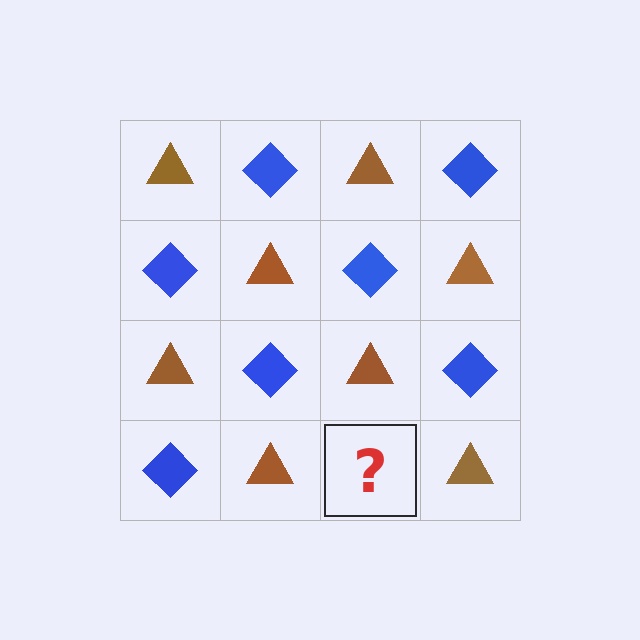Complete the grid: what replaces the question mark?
The question mark should be replaced with a blue diamond.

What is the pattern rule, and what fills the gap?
The rule is that it alternates brown triangle and blue diamond in a checkerboard pattern. The gap should be filled with a blue diamond.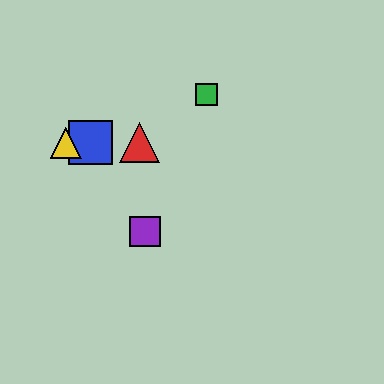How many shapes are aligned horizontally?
3 shapes (the red triangle, the blue square, the yellow triangle) are aligned horizontally.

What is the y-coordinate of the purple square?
The purple square is at y≈231.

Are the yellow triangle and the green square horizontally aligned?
No, the yellow triangle is at y≈143 and the green square is at y≈94.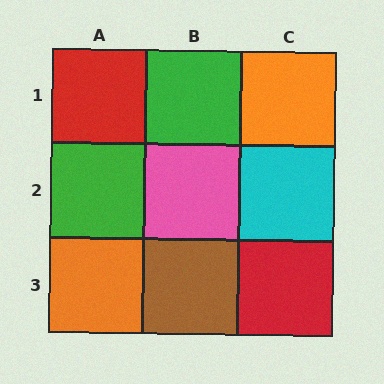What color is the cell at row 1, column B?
Green.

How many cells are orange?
2 cells are orange.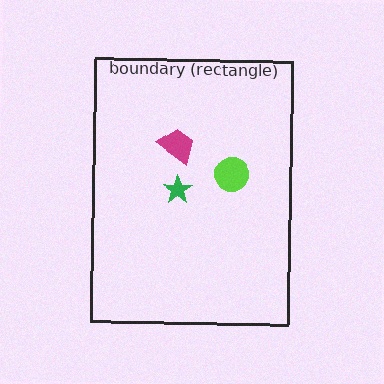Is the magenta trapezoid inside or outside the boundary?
Inside.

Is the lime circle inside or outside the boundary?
Inside.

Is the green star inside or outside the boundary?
Inside.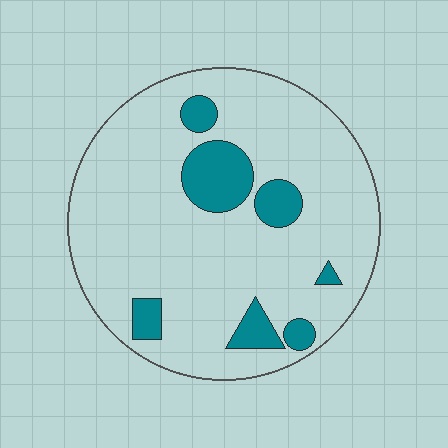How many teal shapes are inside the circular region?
7.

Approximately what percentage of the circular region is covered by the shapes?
Approximately 15%.